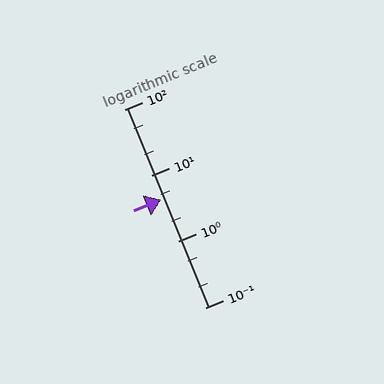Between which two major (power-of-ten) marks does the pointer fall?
The pointer is between 1 and 10.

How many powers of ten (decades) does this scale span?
The scale spans 3 decades, from 0.1 to 100.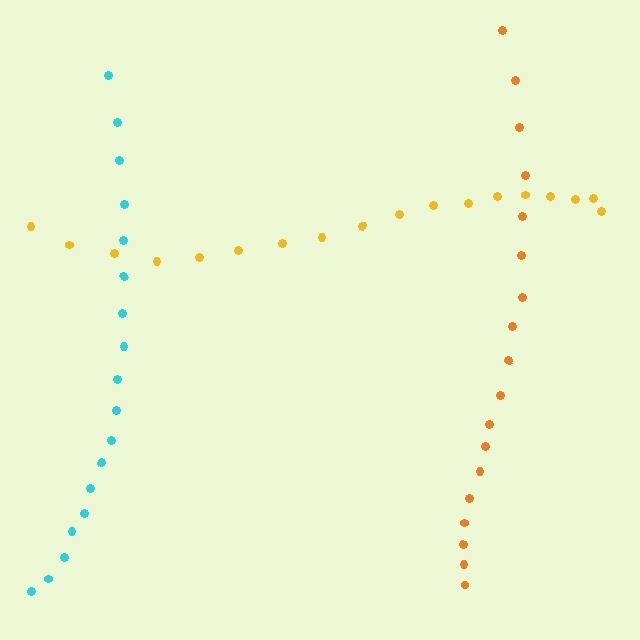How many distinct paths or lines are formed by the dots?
There are 3 distinct paths.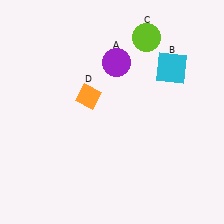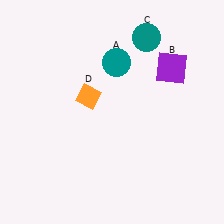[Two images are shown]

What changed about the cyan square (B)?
In Image 1, B is cyan. In Image 2, it changed to purple.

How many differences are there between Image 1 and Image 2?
There are 3 differences between the two images.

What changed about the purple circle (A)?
In Image 1, A is purple. In Image 2, it changed to teal.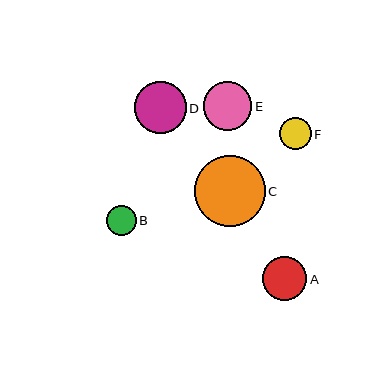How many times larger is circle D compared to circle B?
Circle D is approximately 1.8 times the size of circle B.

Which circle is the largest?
Circle C is the largest with a size of approximately 71 pixels.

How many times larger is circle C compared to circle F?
Circle C is approximately 2.2 times the size of circle F.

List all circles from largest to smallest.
From largest to smallest: C, D, E, A, F, B.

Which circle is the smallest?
Circle B is the smallest with a size of approximately 29 pixels.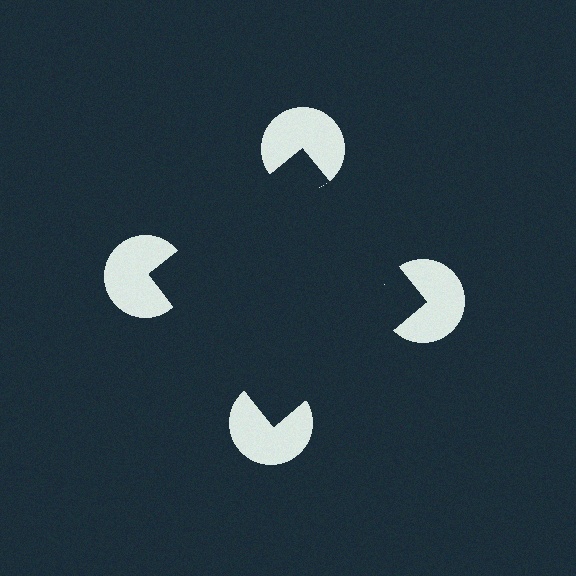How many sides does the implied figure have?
4 sides.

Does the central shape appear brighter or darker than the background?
It typically appears slightly darker than the background, even though no actual brightness change is drawn.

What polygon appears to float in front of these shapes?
An illusory square — its edges are inferred from the aligned wedge cuts in the pac-man discs, not physically drawn.